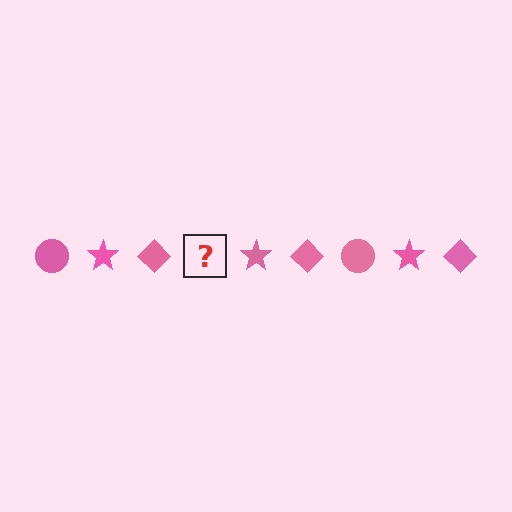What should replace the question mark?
The question mark should be replaced with a pink circle.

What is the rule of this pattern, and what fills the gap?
The rule is that the pattern cycles through circle, star, diamond shapes in pink. The gap should be filled with a pink circle.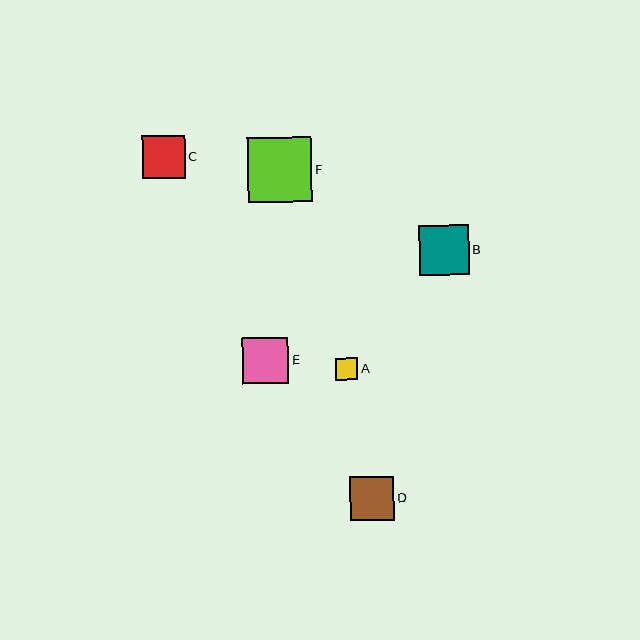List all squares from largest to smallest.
From largest to smallest: F, B, E, D, C, A.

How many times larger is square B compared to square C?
Square B is approximately 1.2 times the size of square C.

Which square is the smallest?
Square A is the smallest with a size of approximately 22 pixels.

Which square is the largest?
Square F is the largest with a size of approximately 65 pixels.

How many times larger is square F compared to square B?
Square F is approximately 1.3 times the size of square B.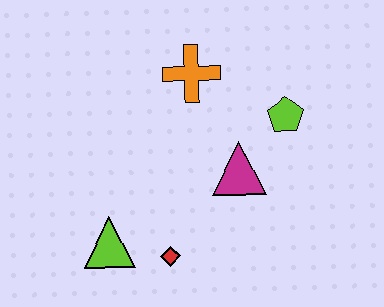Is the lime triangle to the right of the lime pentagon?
No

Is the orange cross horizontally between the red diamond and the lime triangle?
No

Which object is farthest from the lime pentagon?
The lime triangle is farthest from the lime pentagon.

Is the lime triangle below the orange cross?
Yes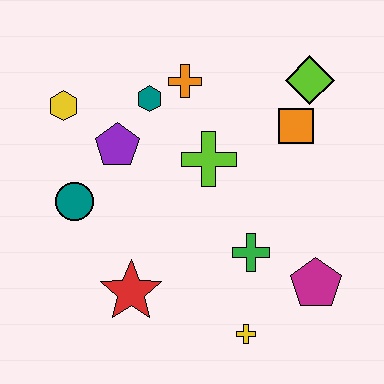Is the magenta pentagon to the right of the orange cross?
Yes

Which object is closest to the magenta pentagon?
The green cross is closest to the magenta pentagon.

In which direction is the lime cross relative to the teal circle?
The lime cross is to the right of the teal circle.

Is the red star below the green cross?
Yes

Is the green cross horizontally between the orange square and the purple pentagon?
Yes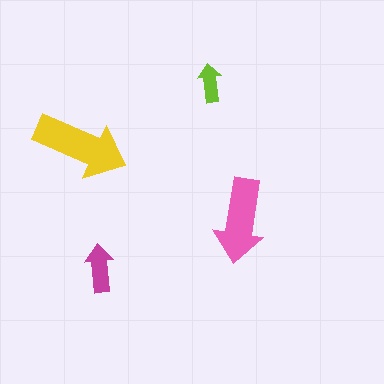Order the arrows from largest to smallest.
the yellow one, the pink one, the magenta one, the lime one.